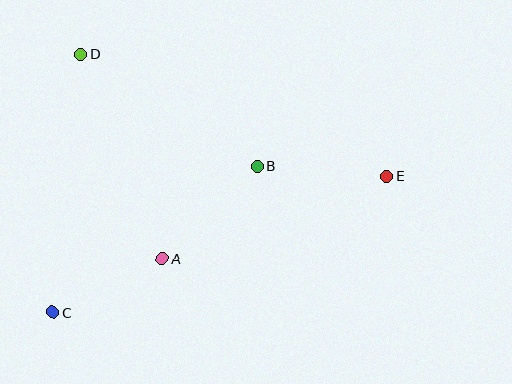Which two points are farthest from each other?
Points C and E are farthest from each other.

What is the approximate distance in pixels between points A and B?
The distance between A and B is approximately 133 pixels.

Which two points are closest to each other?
Points A and C are closest to each other.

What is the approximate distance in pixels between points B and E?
The distance between B and E is approximately 130 pixels.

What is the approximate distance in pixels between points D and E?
The distance between D and E is approximately 329 pixels.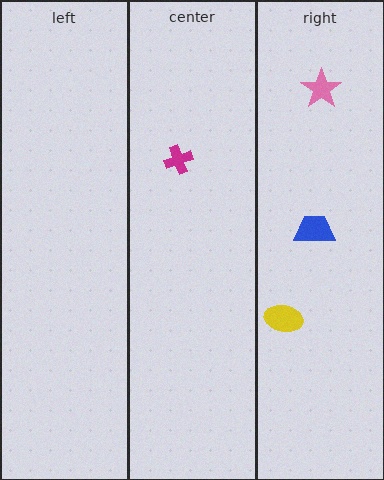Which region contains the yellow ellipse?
The right region.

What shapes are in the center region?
The magenta cross.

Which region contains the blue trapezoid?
The right region.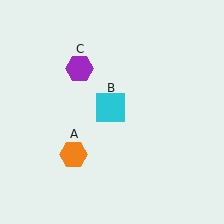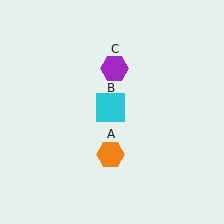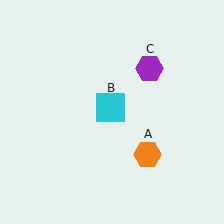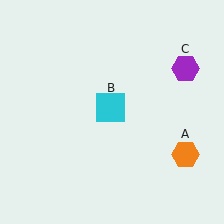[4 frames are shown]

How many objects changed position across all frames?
2 objects changed position: orange hexagon (object A), purple hexagon (object C).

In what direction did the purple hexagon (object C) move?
The purple hexagon (object C) moved right.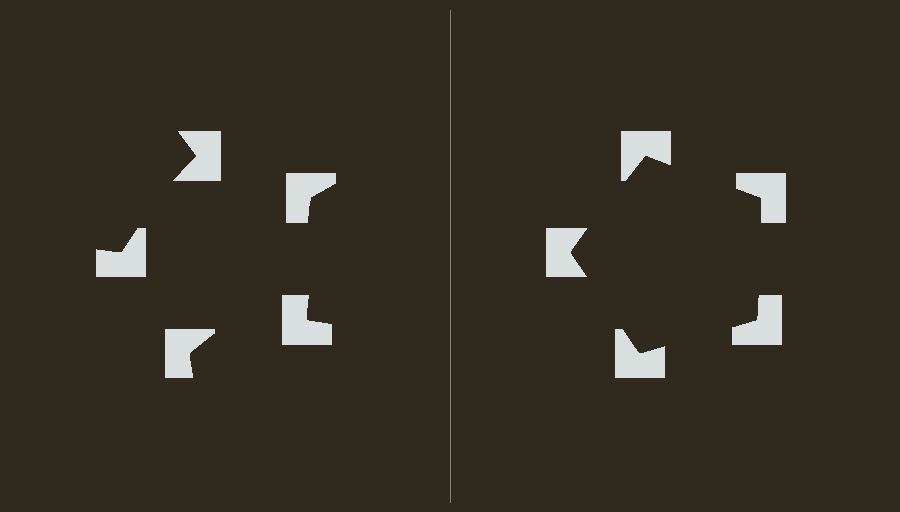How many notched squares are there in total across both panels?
10 — 5 on each side.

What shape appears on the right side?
An illusory pentagon.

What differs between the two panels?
The notched squares are positioned identically on both sides; only the wedge orientations differ. On the right they align to a pentagon; on the left they are misaligned.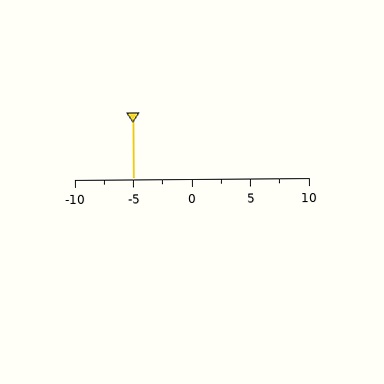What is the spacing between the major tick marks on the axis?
The major ticks are spaced 5 apart.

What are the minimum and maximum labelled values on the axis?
The axis runs from -10 to 10.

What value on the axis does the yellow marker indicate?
The marker indicates approximately -5.